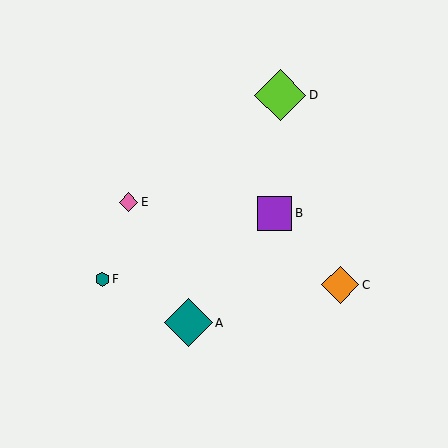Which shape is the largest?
The lime diamond (labeled D) is the largest.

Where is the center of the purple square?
The center of the purple square is at (275, 213).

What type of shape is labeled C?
Shape C is an orange diamond.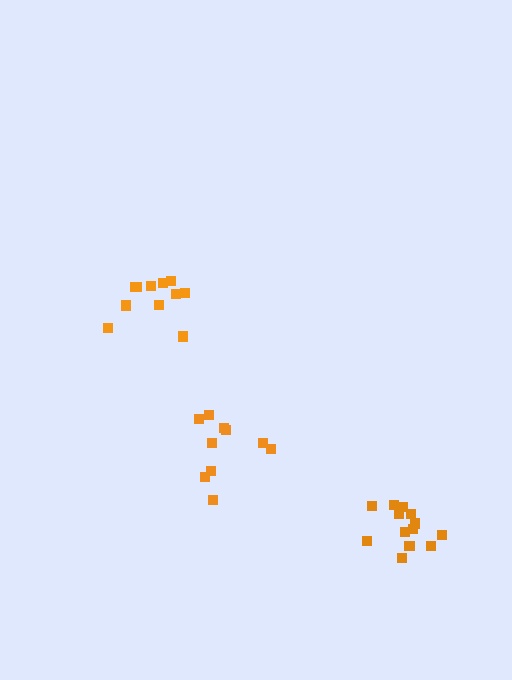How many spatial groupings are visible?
There are 3 spatial groupings.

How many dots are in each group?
Group 1: 11 dots, Group 2: 14 dots, Group 3: 10 dots (35 total).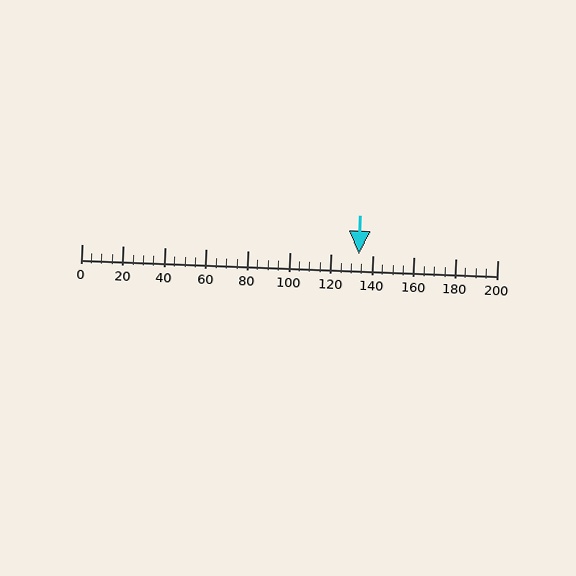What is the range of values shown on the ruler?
The ruler shows values from 0 to 200.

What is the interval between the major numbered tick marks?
The major tick marks are spaced 20 units apart.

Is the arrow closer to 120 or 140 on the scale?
The arrow is closer to 140.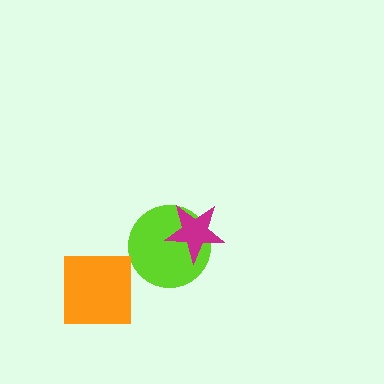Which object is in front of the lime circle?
The magenta star is in front of the lime circle.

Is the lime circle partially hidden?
Yes, it is partially covered by another shape.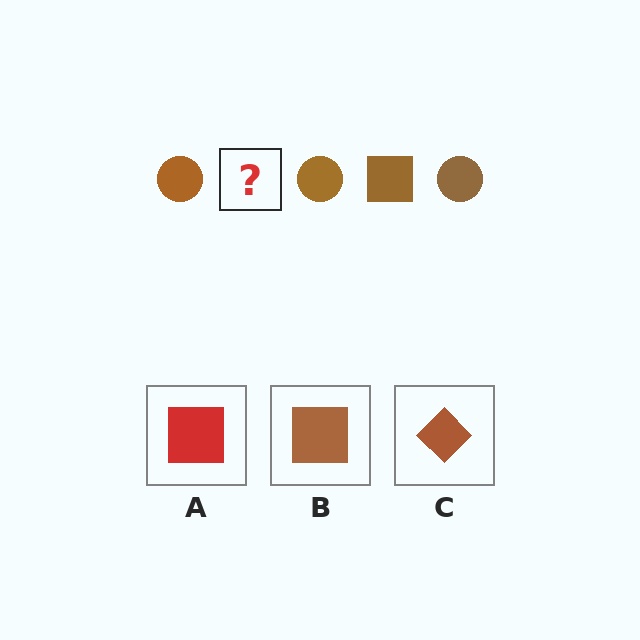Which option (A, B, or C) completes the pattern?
B.